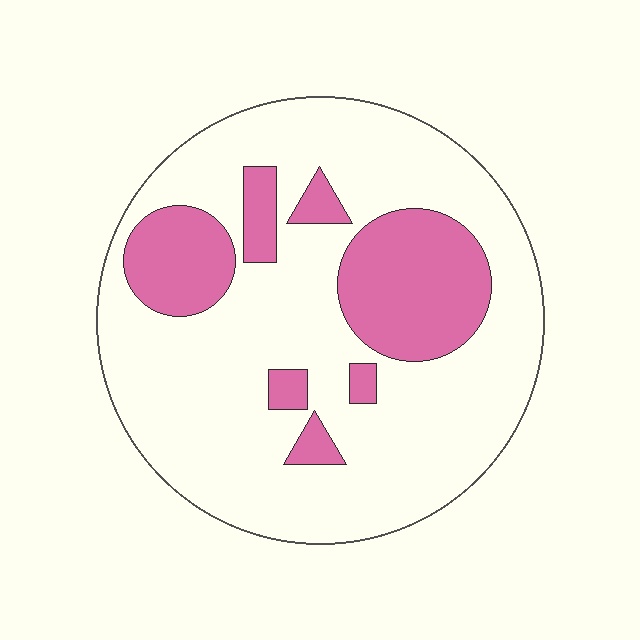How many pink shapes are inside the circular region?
7.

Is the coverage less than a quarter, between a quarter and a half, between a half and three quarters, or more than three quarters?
Less than a quarter.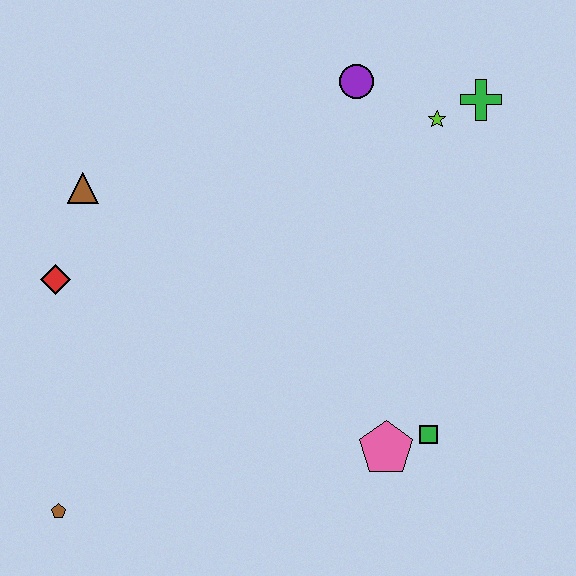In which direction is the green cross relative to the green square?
The green cross is above the green square.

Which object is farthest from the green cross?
The brown pentagon is farthest from the green cross.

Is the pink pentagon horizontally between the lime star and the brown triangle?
Yes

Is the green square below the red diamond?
Yes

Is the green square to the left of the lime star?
Yes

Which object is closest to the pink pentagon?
The green square is closest to the pink pentagon.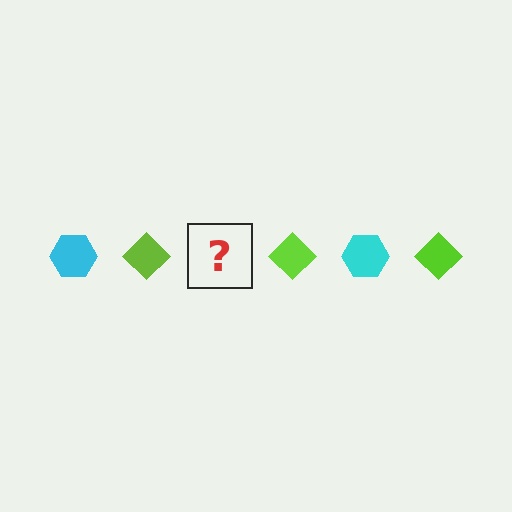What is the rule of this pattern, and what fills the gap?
The rule is that the pattern alternates between cyan hexagon and lime diamond. The gap should be filled with a cyan hexagon.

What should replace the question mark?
The question mark should be replaced with a cyan hexagon.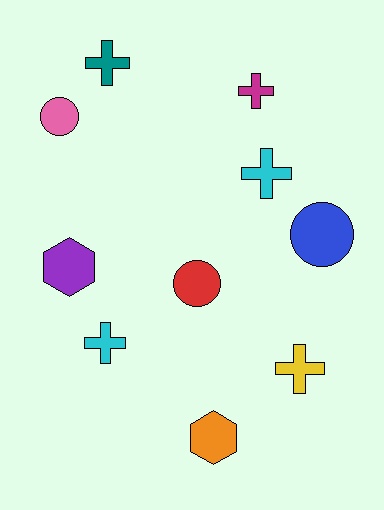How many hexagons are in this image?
There are 2 hexagons.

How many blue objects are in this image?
There is 1 blue object.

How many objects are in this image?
There are 10 objects.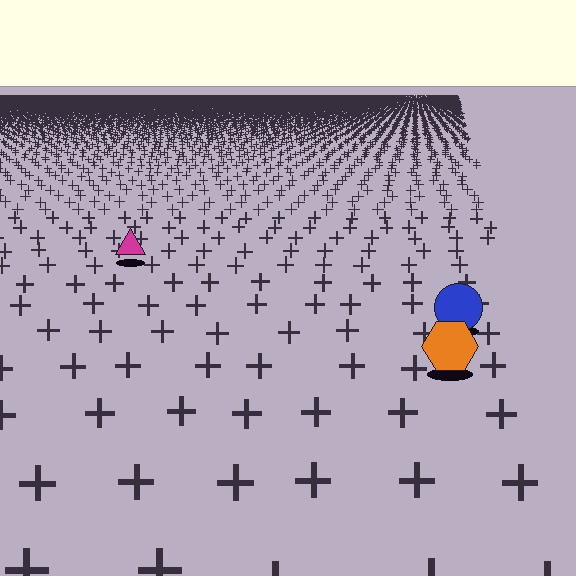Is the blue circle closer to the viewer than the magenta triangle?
Yes. The blue circle is closer — you can tell from the texture gradient: the ground texture is coarser near it.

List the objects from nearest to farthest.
From nearest to farthest: the orange hexagon, the blue circle, the magenta triangle.